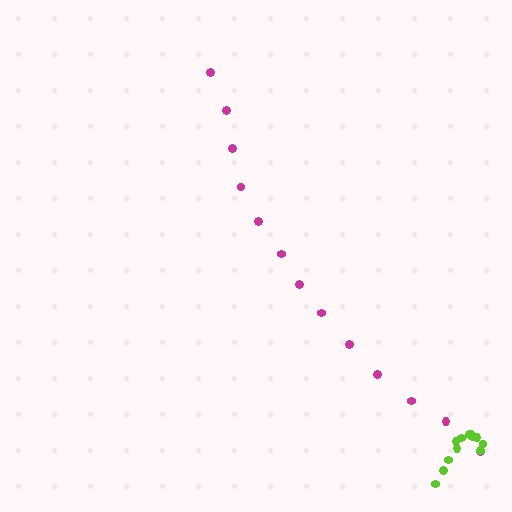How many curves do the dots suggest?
There are 2 distinct paths.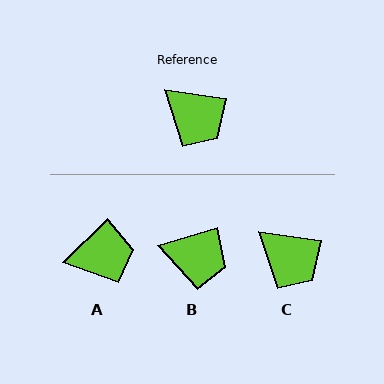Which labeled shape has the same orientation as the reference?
C.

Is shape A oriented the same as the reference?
No, it is off by about 53 degrees.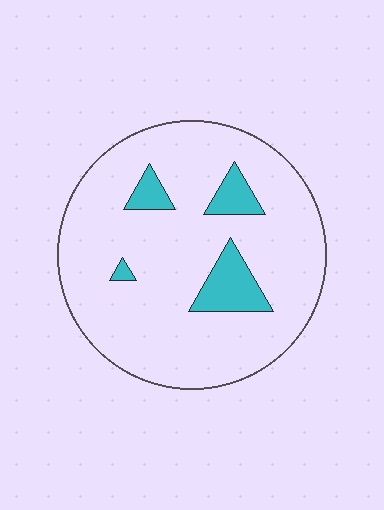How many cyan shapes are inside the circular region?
4.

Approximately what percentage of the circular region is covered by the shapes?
Approximately 10%.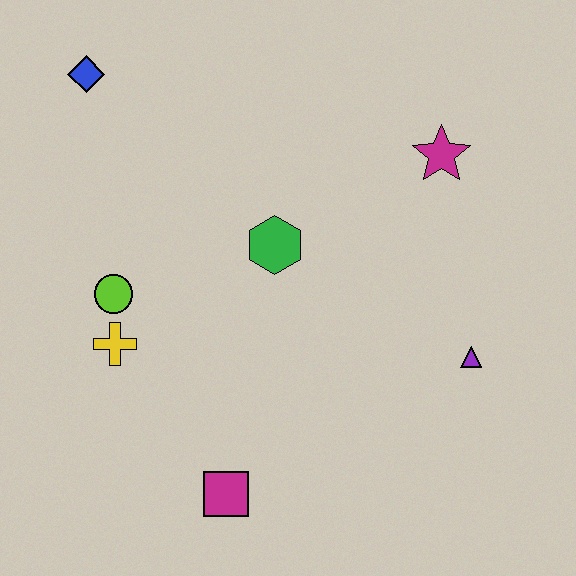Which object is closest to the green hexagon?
The lime circle is closest to the green hexagon.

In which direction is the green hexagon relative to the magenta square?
The green hexagon is above the magenta square.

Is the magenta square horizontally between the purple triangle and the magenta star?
No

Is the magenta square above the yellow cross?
No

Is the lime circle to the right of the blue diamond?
Yes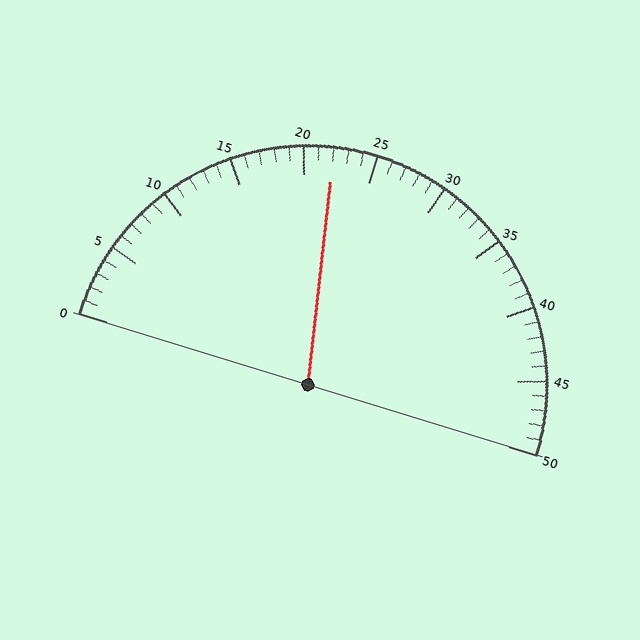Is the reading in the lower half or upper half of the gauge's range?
The reading is in the lower half of the range (0 to 50).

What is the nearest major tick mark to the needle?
The nearest major tick mark is 20.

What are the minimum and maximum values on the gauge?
The gauge ranges from 0 to 50.